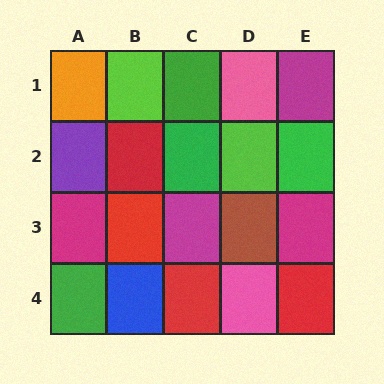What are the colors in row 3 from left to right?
Magenta, red, magenta, brown, magenta.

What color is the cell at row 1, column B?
Lime.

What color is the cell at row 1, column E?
Magenta.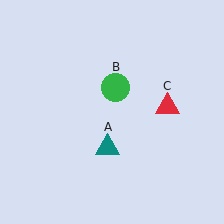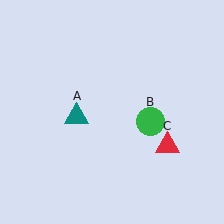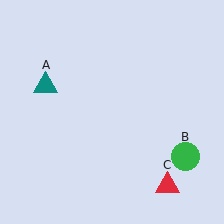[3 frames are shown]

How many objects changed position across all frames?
3 objects changed position: teal triangle (object A), green circle (object B), red triangle (object C).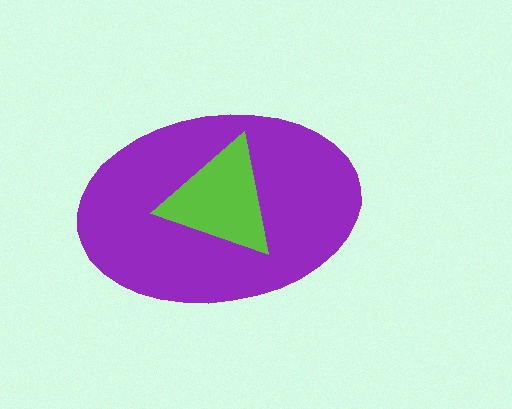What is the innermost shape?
The lime triangle.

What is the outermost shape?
The purple ellipse.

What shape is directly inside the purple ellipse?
The lime triangle.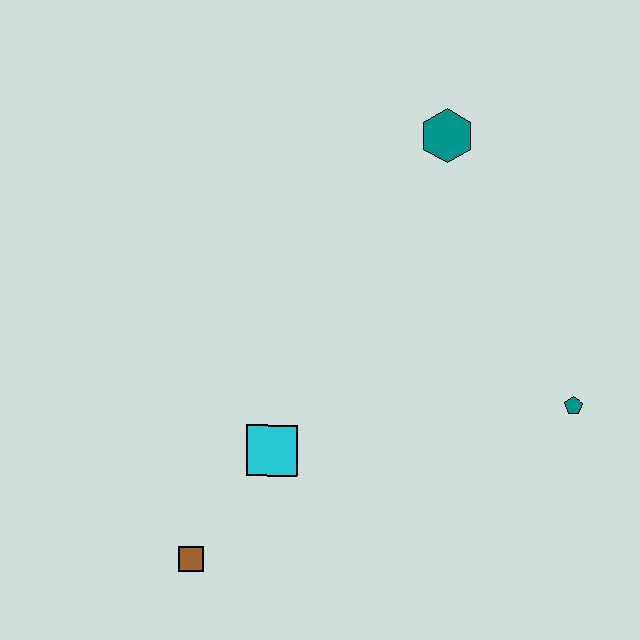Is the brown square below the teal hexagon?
Yes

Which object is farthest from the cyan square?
The teal hexagon is farthest from the cyan square.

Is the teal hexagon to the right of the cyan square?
Yes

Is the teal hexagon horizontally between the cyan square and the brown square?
No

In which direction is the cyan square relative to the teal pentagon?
The cyan square is to the left of the teal pentagon.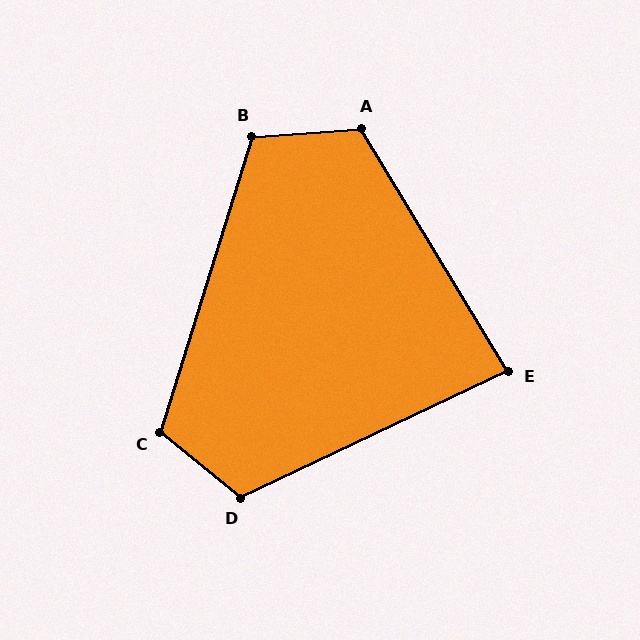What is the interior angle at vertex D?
Approximately 115 degrees (obtuse).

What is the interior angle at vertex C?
Approximately 112 degrees (obtuse).